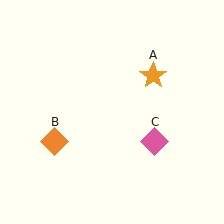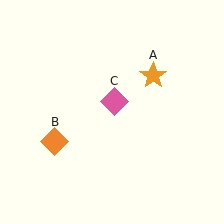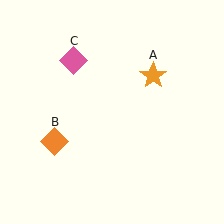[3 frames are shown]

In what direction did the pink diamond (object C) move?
The pink diamond (object C) moved up and to the left.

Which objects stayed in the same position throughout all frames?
Orange star (object A) and orange diamond (object B) remained stationary.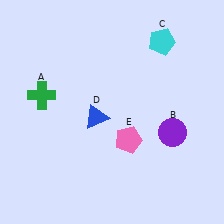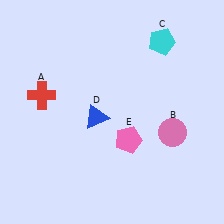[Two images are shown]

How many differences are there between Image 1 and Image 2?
There are 2 differences between the two images.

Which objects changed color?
A changed from green to red. B changed from purple to pink.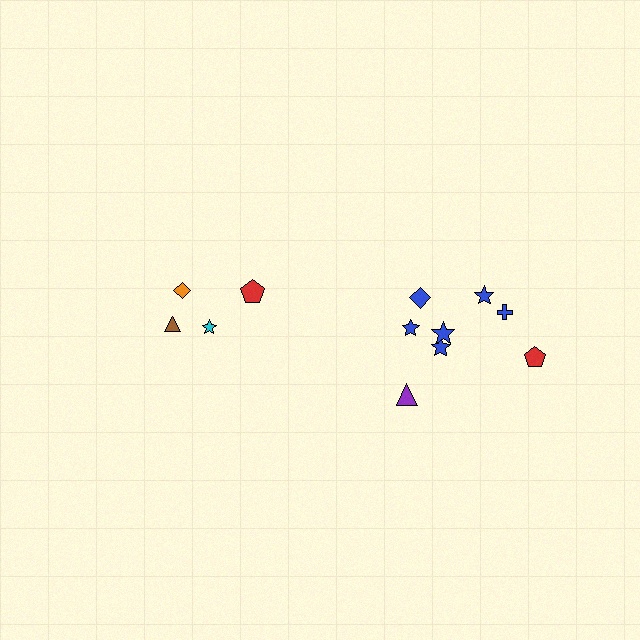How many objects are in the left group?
There are 4 objects.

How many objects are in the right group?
There are 8 objects.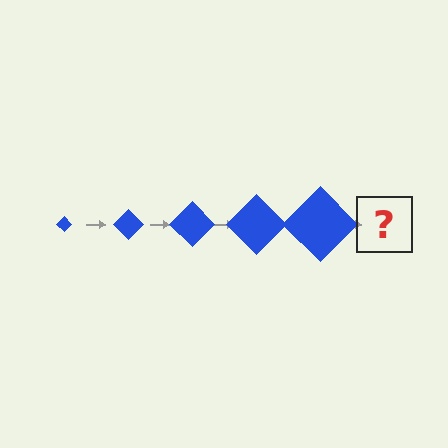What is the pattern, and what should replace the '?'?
The pattern is that the diamond gets progressively larger each step. The '?' should be a blue diamond, larger than the previous one.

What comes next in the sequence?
The next element should be a blue diamond, larger than the previous one.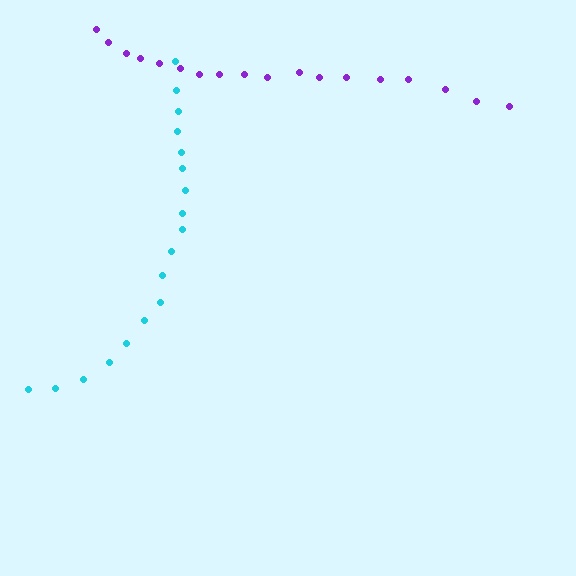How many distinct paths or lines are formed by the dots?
There are 2 distinct paths.